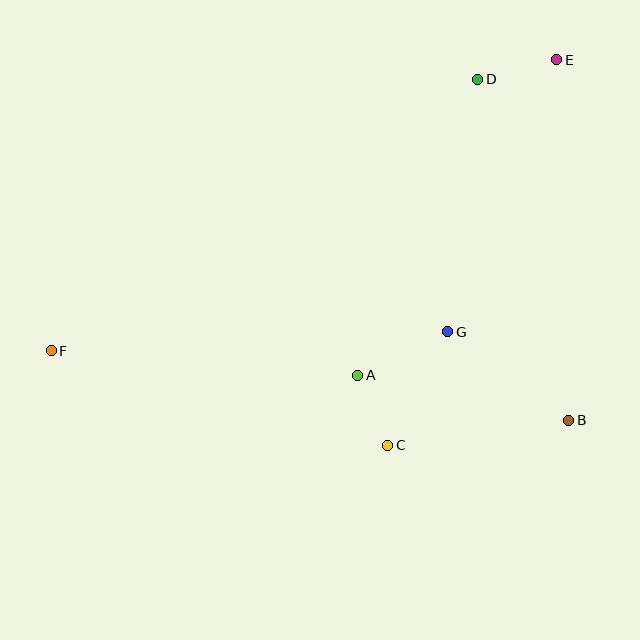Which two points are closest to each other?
Points A and C are closest to each other.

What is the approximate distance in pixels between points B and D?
The distance between B and D is approximately 353 pixels.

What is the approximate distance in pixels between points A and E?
The distance between A and E is approximately 373 pixels.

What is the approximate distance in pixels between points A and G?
The distance between A and G is approximately 100 pixels.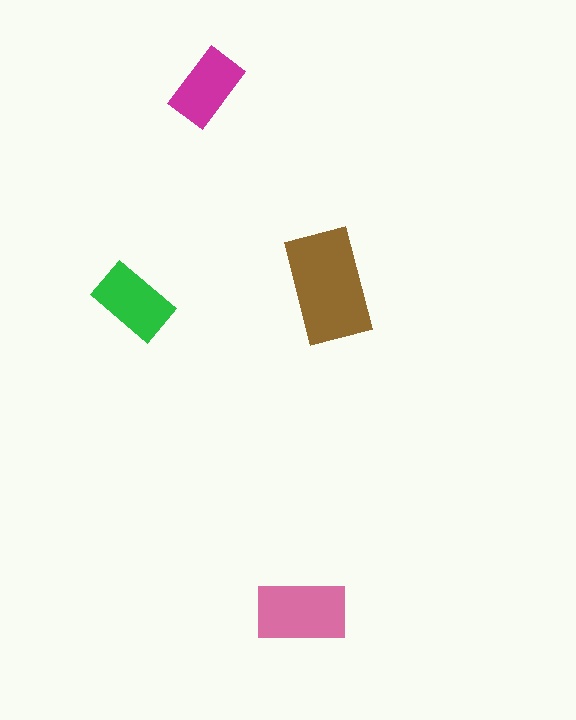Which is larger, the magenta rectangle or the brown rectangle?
The brown one.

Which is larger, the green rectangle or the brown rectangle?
The brown one.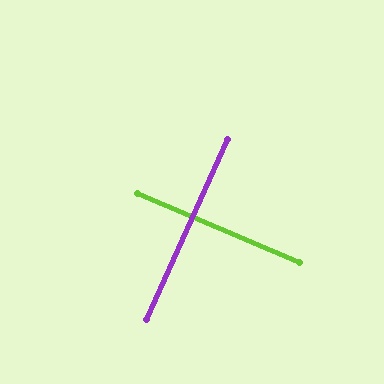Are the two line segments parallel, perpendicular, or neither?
Perpendicular — they meet at approximately 89°.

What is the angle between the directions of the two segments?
Approximately 89 degrees.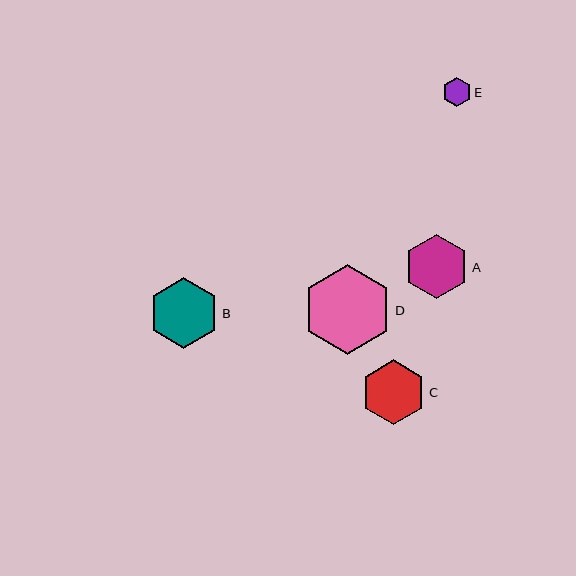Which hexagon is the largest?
Hexagon D is the largest with a size of approximately 89 pixels.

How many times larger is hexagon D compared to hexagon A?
Hexagon D is approximately 1.4 times the size of hexagon A.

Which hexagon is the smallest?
Hexagon E is the smallest with a size of approximately 28 pixels.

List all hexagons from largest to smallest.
From largest to smallest: D, B, C, A, E.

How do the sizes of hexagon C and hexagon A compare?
Hexagon C and hexagon A are approximately the same size.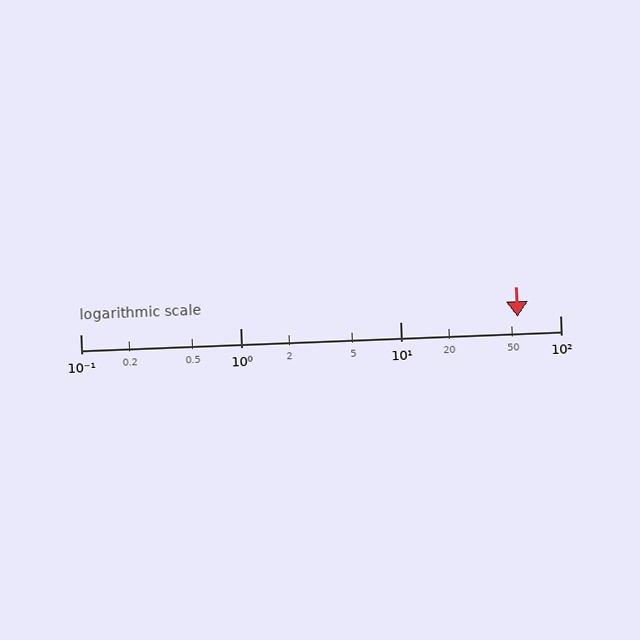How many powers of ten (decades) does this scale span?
The scale spans 3 decades, from 0.1 to 100.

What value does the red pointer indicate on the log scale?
The pointer indicates approximately 54.